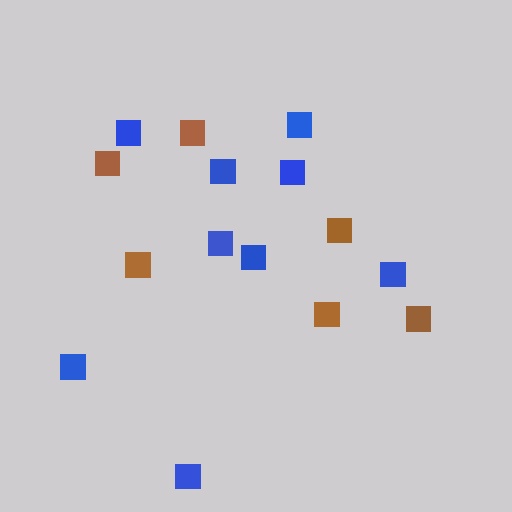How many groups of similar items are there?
There are 2 groups: one group of blue squares (9) and one group of brown squares (6).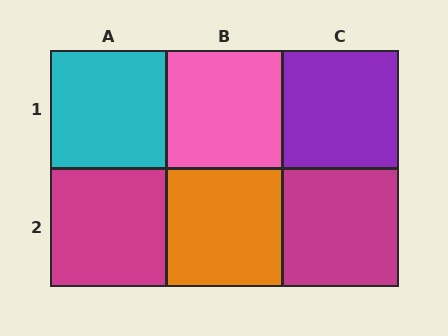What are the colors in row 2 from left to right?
Magenta, orange, magenta.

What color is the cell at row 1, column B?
Pink.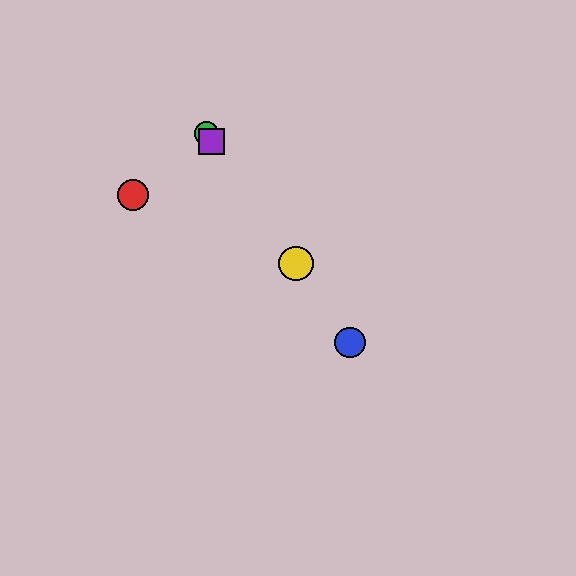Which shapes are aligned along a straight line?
The blue circle, the green circle, the yellow circle, the purple square are aligned along a straight line.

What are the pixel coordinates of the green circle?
The green circle is at (206, 134).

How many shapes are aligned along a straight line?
4 shapes (the blue circle, the green circle, the yellow circle, the purple square) are aligned along a straight line.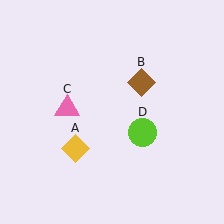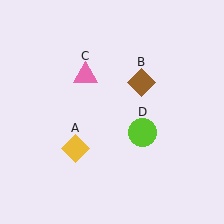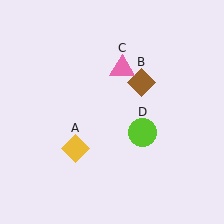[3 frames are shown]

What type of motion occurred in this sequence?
The pink triangle (object C) rotated clockwise around the center of the scene.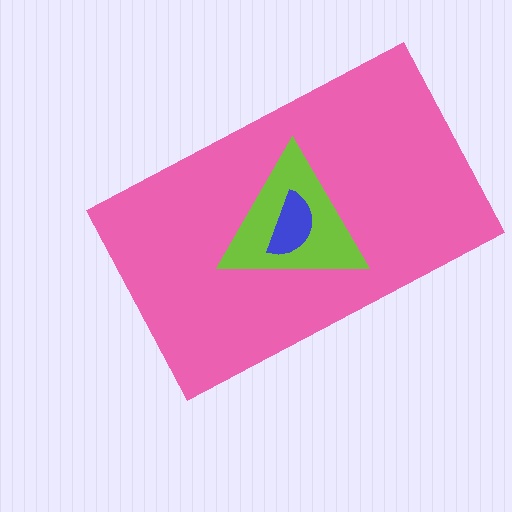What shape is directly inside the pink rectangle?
The lime triangle.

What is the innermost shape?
The blue semicircle.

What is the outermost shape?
The pink rectangle.